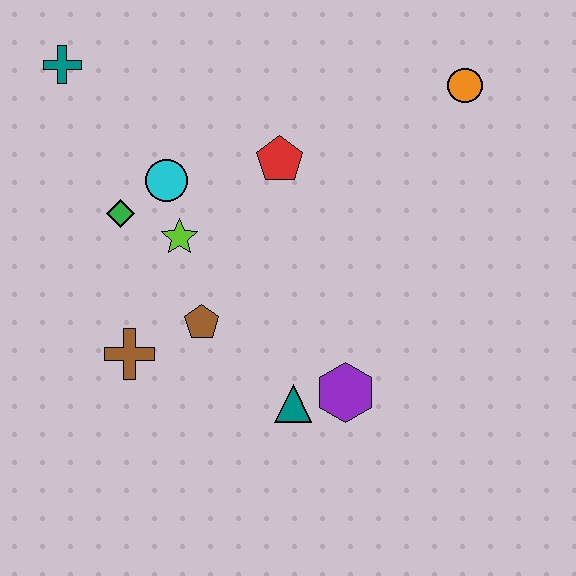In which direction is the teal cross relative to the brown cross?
The teal cross is above the brown cross.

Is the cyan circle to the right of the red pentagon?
No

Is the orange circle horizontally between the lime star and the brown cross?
No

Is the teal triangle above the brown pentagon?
No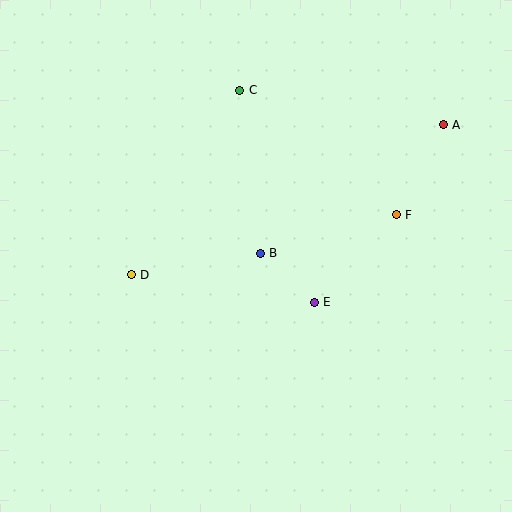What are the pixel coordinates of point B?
Point B is at (260, 253).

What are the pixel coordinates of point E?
Point E is at (314, 303).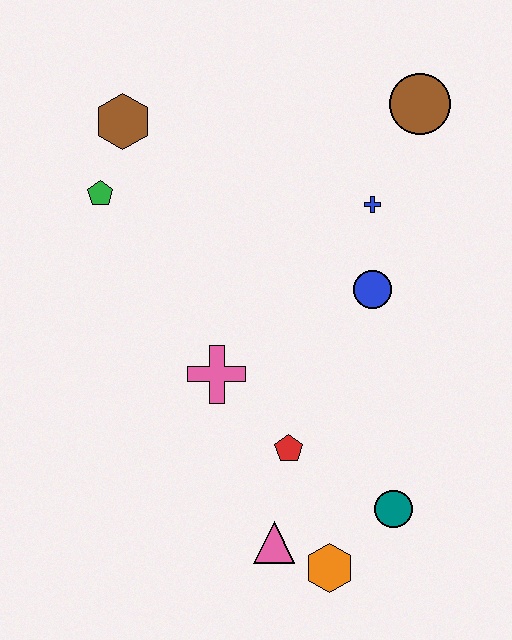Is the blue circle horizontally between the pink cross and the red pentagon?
No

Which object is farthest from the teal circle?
The brown hexagon is farthest from the teal circle.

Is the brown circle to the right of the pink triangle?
Yes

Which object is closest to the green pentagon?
The brown hexagon is closest to the green pentagon.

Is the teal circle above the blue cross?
No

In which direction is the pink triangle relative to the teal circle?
The pink triangle is to the left of the teal circle.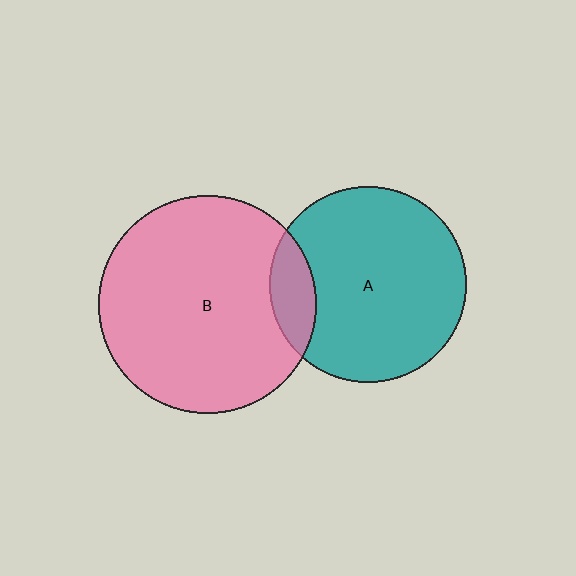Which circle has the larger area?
Circle B (pink).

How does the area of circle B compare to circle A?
Approximately 1.2 times.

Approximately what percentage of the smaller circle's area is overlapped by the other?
Approximately 15%.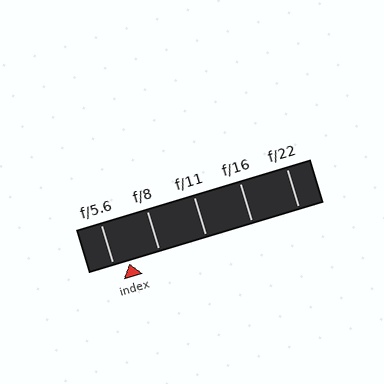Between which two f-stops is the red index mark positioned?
The index mark is between f/5.6 and f/8.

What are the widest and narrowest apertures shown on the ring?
The widest aperture shown is f/5.6 and the narrowest is f/22.